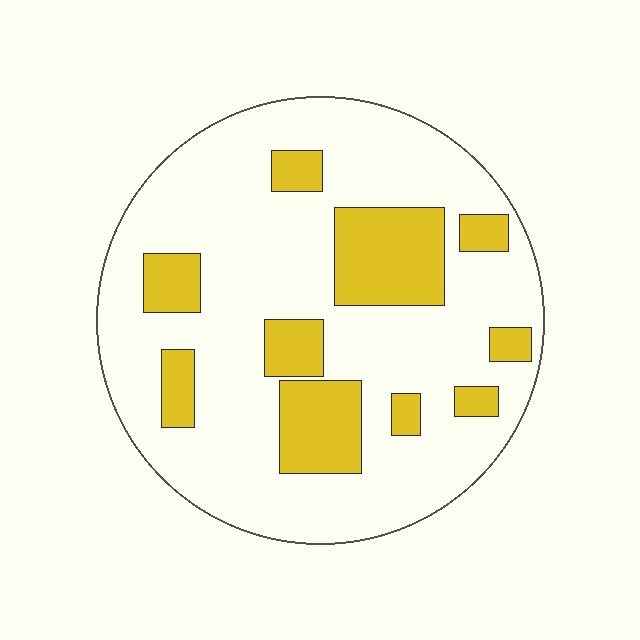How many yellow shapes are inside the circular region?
10.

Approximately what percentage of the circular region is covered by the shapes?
Approximately 25%.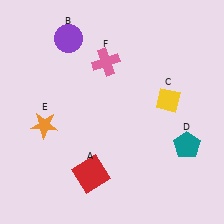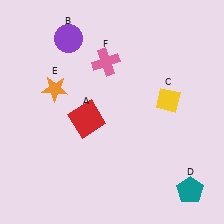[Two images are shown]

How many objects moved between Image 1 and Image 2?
3 objects moved between the two images.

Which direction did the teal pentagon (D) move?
The teal pentagon (D) moved down.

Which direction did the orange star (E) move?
The orange star (E) moved up.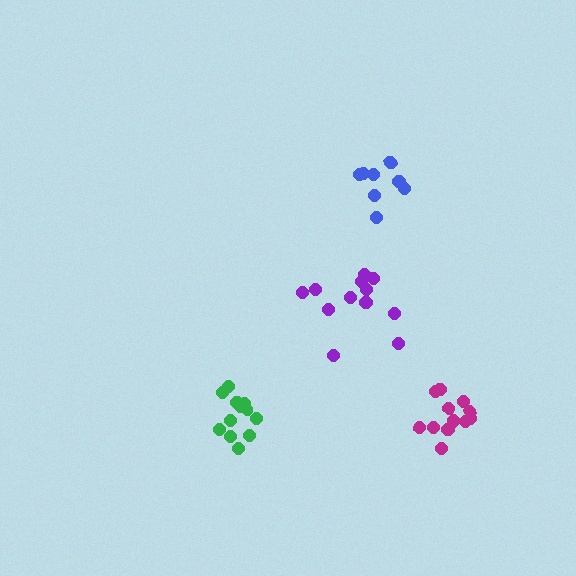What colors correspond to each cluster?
The clusters are colored: magenta, purple, blue, green.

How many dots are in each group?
Group 1: 12 dots, Group 2: 12 dots, Group 3: 8 dots, Group 4: 12 dots (44 total).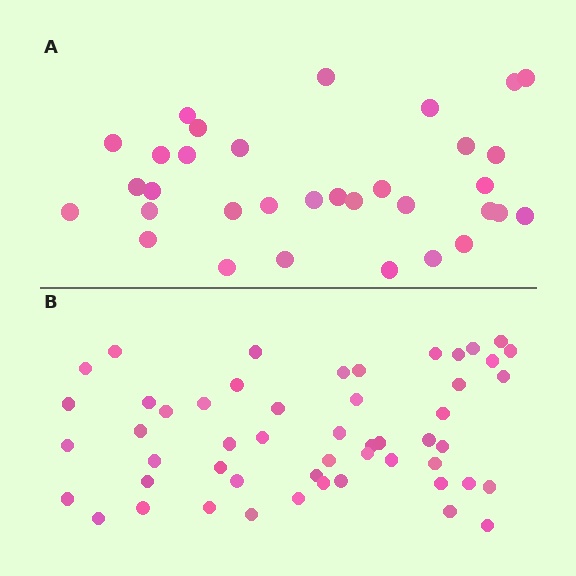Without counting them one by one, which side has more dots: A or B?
Region B (the bottom region) has more dots.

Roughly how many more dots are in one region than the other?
Region B has approximately 20 more dots than region A.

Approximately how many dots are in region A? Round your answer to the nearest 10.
About 30 dots. (The exact count is 33, which rounds to 30.)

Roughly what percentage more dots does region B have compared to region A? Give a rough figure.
About 60% more.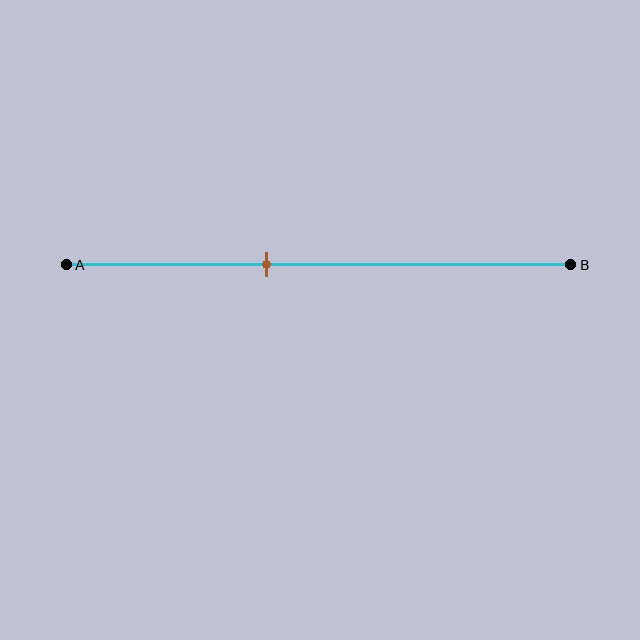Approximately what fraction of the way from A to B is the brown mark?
The brown mark is approximately 40% of the way from A to B.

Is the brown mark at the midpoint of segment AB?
No, the mark is at about 40% from A, not at the 50% midpoint.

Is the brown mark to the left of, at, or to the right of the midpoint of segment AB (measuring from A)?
The brown mark is to the left of the midpoint of segment AB.